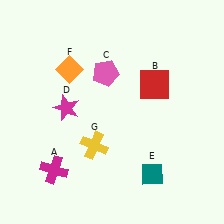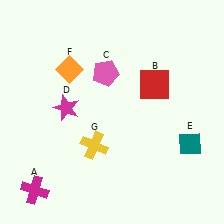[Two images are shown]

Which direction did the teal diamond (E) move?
The teal diamond (E) moved right.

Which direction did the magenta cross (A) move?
The magenta cross (A) moved down.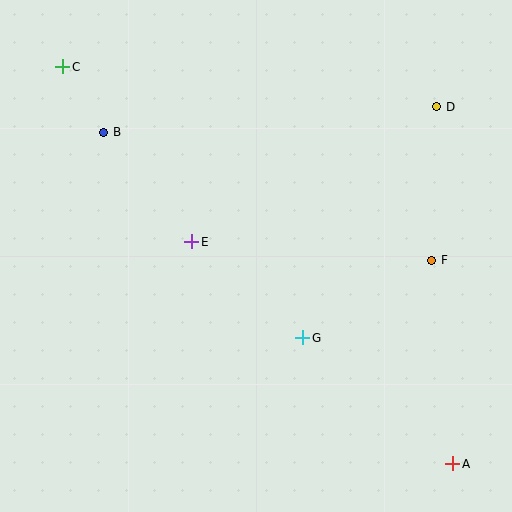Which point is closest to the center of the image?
Point E at (192, 242) is closest to the center.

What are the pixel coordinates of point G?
Point G is at (303, 338).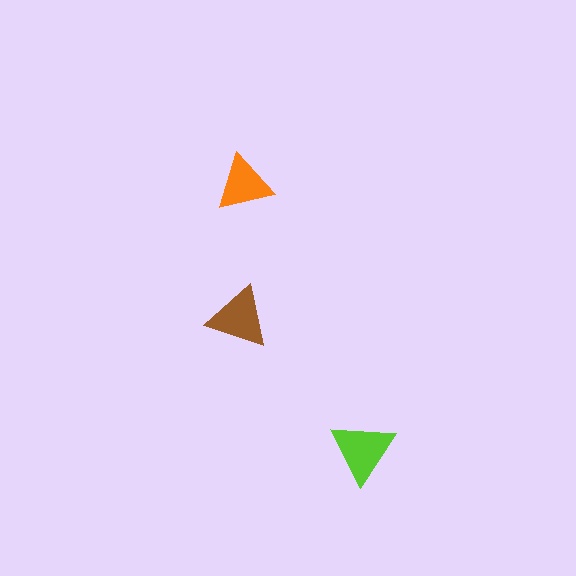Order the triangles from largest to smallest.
the lime one, the brown one, the orange one.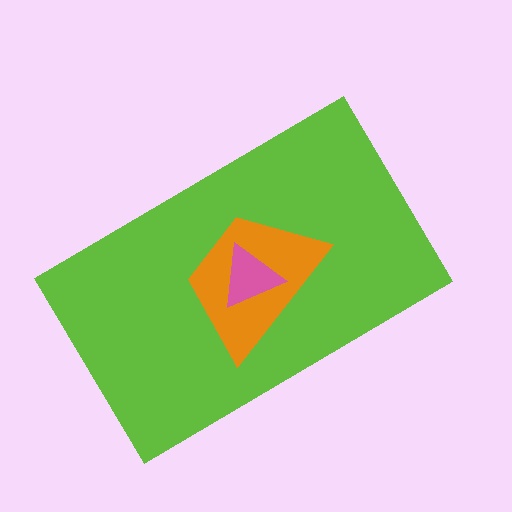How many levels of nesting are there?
3.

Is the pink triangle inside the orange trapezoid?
Yes.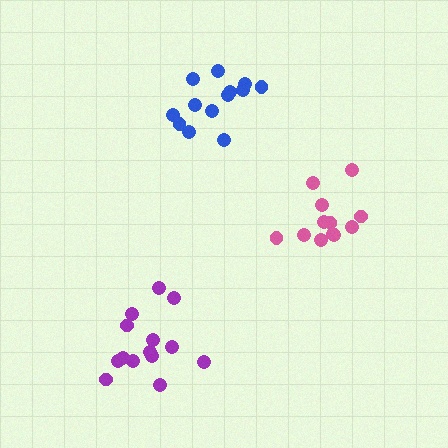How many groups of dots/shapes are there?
There are 3 groups.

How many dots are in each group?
Group 1: 12 dots, Group 2: 13 dots, Group 3: 14 dots (39 total).